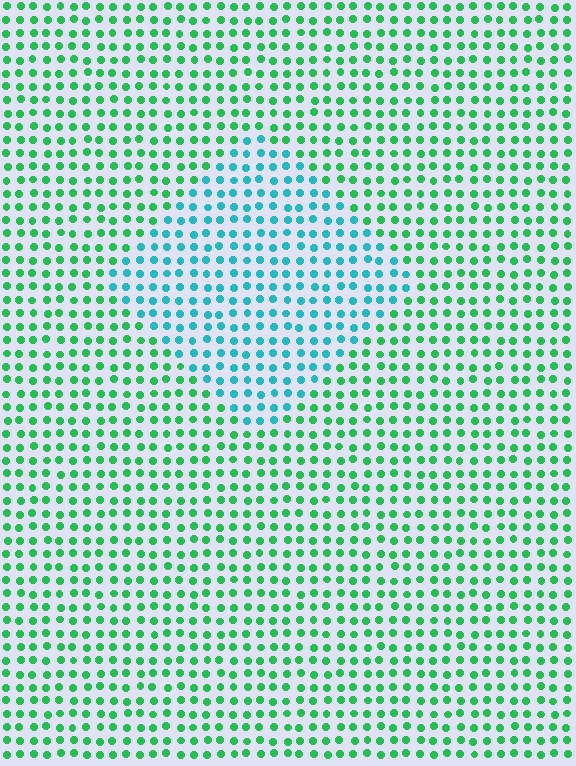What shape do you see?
I see a diamond.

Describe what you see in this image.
The image is filled with small green elements in a uniform arrangement. A diamond-shaped region is visible where the elements are tinted to a slightly different hue, forming a subtle color boundary.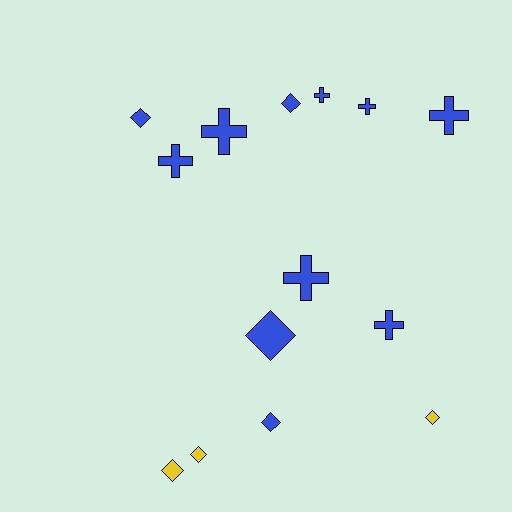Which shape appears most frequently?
Diamond, with 7 objects.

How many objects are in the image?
There are 14 objects.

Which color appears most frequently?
Blue, with 11 objects.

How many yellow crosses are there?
There are no yellow crosses.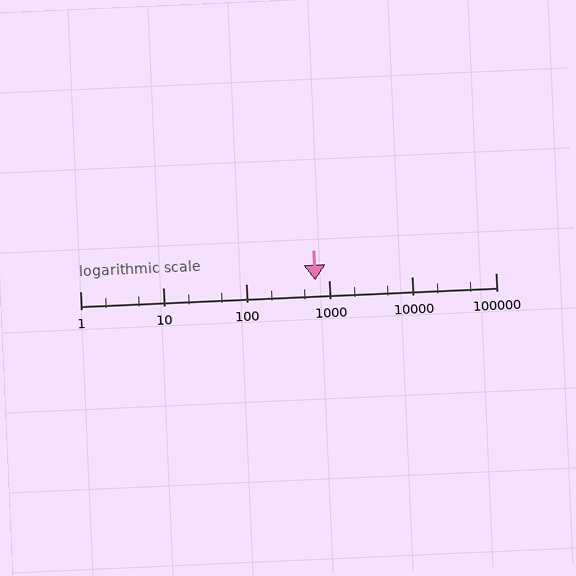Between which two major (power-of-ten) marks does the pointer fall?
The pointer is between 100 and 1000.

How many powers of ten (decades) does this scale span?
The scale spans 5 decades, from 1 to 100000.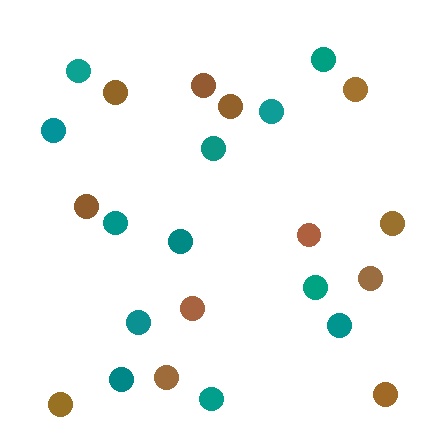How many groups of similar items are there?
There are 2 groups: one group of teal circles (12) and one group of brown circles (12).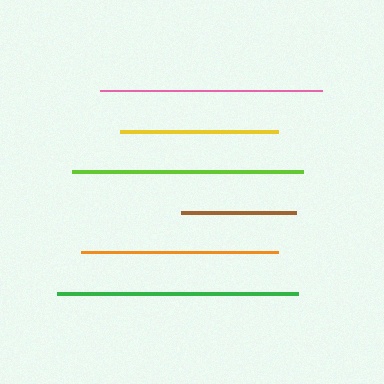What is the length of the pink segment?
The pink segment is approximately 222 pixels long.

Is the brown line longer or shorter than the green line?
The green line is longer than the brown line.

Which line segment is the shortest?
The brown line is the shortest at approximately 115 pixels.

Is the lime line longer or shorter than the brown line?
The lime line is longer than the brown line.